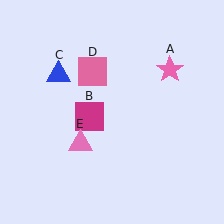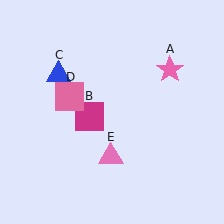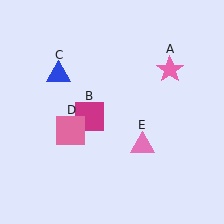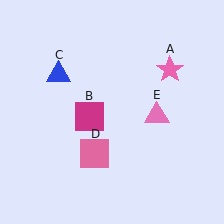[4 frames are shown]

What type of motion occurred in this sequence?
The pink square (object D), pink triangle (object E) rotated counterclockwise around the center of the scene.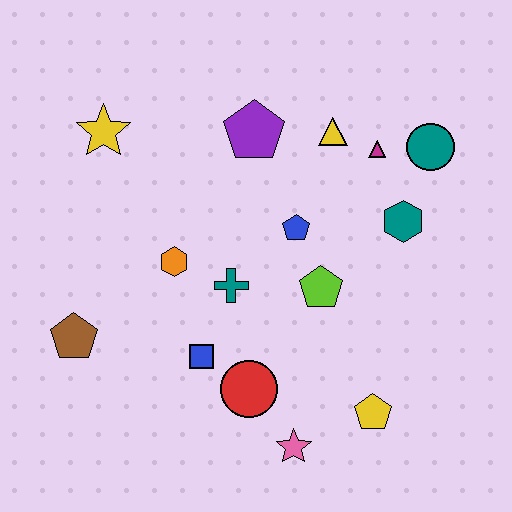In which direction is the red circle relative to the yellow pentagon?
The red circle is to the left of the yellow pentagon.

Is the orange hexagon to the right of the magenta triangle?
No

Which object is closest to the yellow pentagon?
The pink star is closest to the yellow pentagon.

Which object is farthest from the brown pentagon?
The teal circle is farthest from the brown pentagon.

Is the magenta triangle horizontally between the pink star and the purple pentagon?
No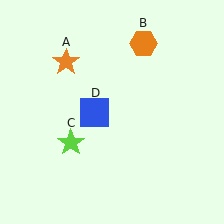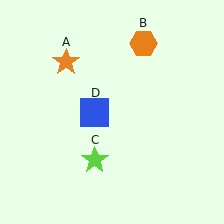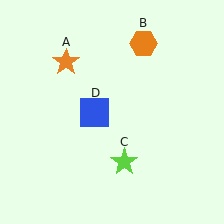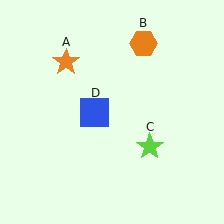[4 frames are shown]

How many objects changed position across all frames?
1 object changed position: lime star (object C).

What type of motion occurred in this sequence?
The lime star (object C) rotated counterclockwise around the center of the scene.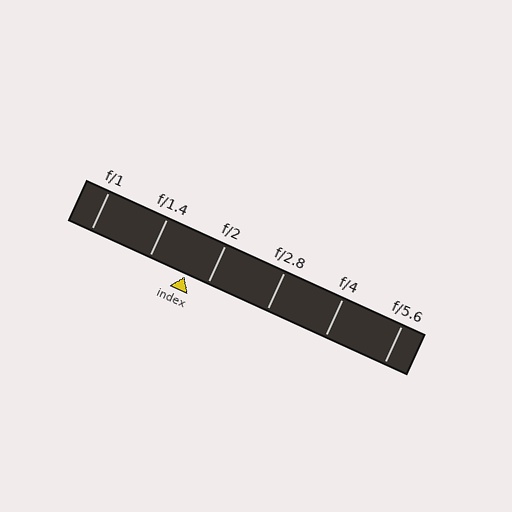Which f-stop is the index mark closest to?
The index mark is closest to f/2.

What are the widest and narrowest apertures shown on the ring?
The widest aperture shown is f/1 and the narrowest is f/5.6.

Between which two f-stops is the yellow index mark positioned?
The index mark is between f/1.4 and f/2.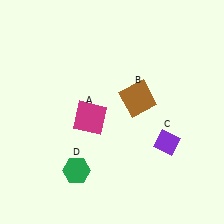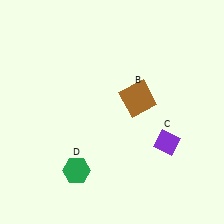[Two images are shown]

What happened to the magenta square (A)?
The magenta square (A) was removed in Image 2. It was in the bottom-left area of Image 1.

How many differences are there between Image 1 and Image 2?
There is 1 difference between the two images.